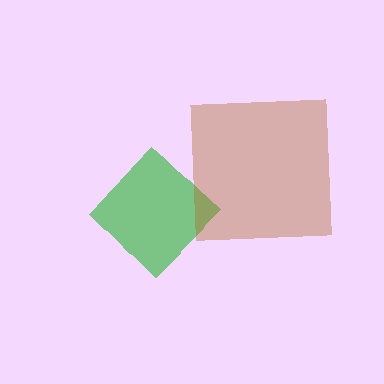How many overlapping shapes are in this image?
There are 2 overlapping shapes in the image.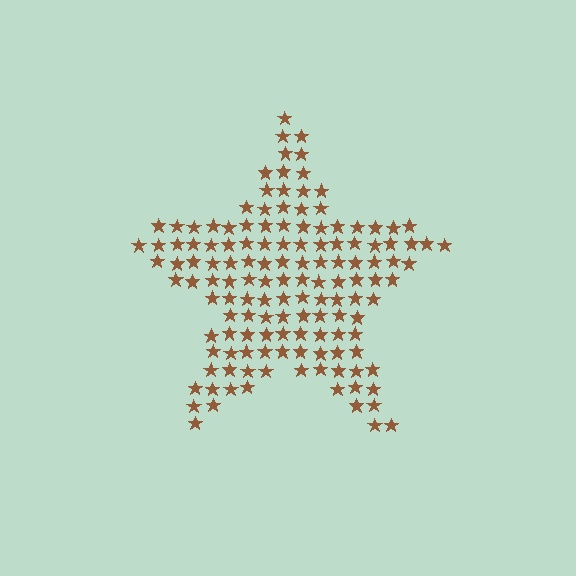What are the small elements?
The small elements are stars.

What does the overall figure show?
The overall figure shows a star.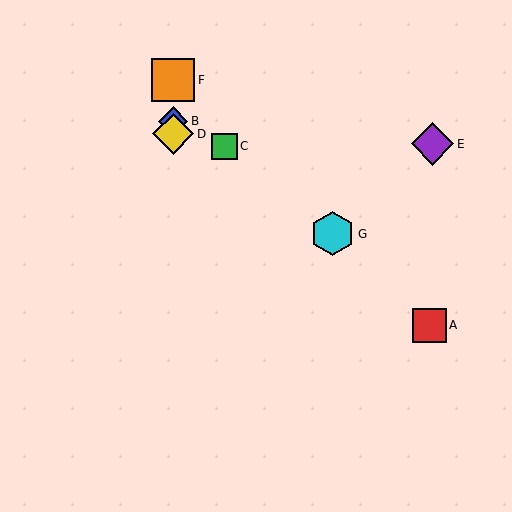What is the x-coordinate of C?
Object C is at x≈224.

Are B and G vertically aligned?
No, B is at x≈173 and G is at x≈333.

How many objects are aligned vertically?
3 objects (B, D, F) are aligned vertically.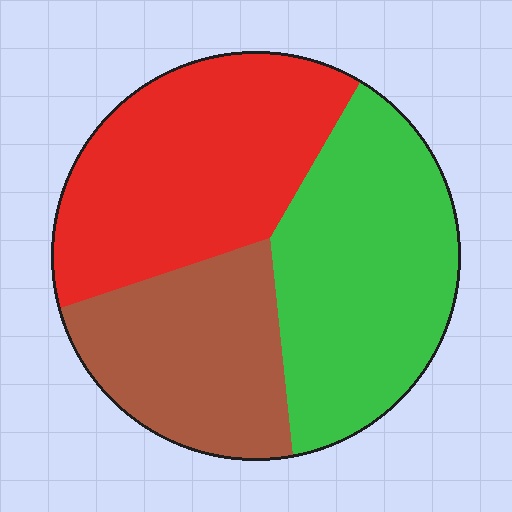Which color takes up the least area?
Brown, at roughly 25%.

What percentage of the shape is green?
Green covers about 35% of the shape.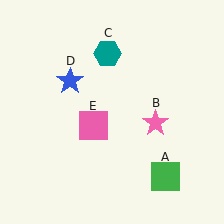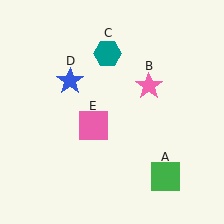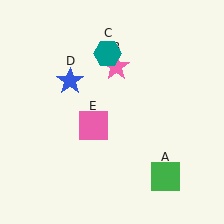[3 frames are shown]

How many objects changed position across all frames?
1 object changed position: pink star (object B).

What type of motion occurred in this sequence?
The pink star (object B) rotated counterclockwise around the center of the scene.